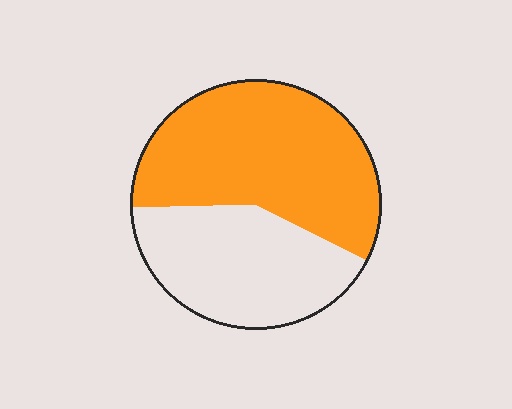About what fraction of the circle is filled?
About three fifths (3/5).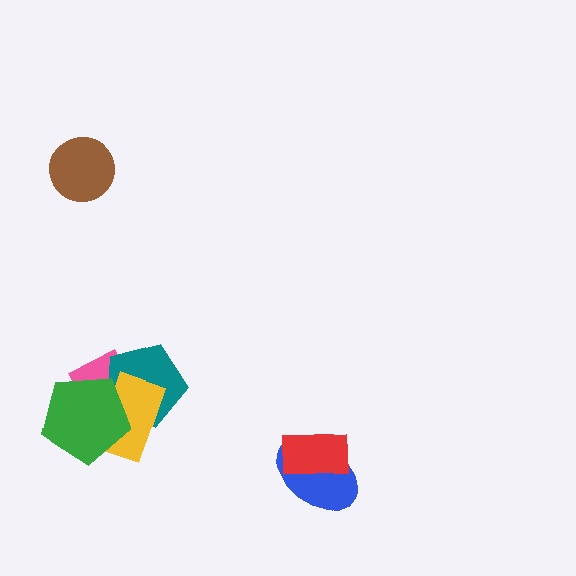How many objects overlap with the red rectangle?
1 object overlaps with the red rectangle.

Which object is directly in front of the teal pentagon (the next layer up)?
The yellow rectangle is directly in front of the teal pentagon.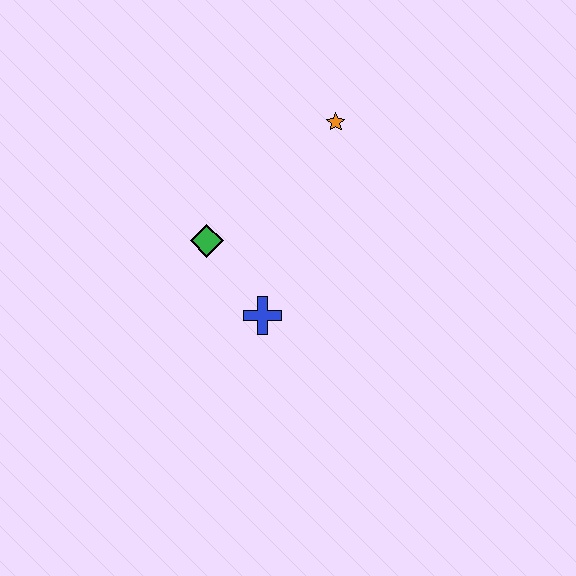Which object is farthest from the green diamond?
The orange star is farthest from the green diamond.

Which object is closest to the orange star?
The green diamond is closest to the orange star.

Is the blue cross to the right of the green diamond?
Yes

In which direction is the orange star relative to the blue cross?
The orange star is above the blue cross.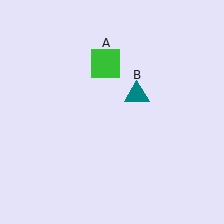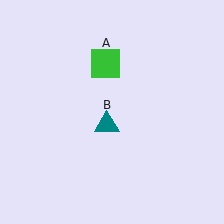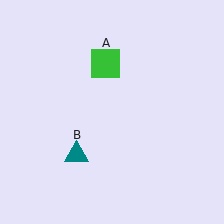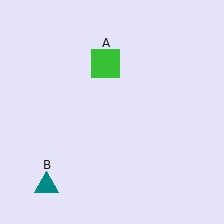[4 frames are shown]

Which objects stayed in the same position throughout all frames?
Green square (object A) remained stationary.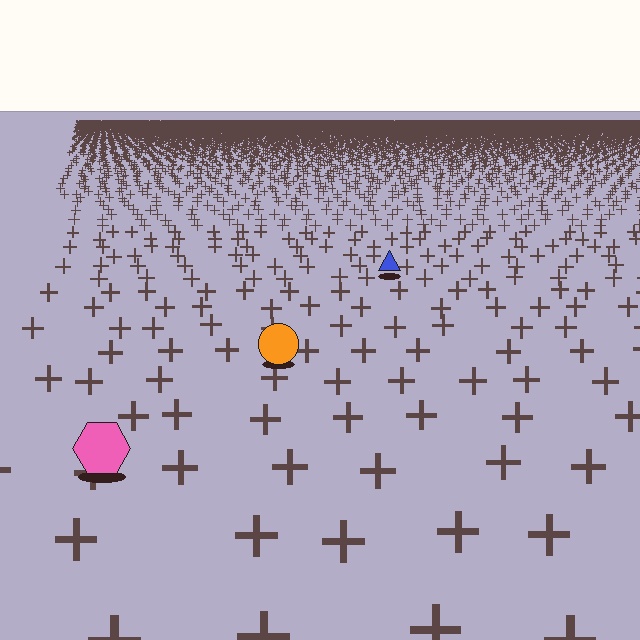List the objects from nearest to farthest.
From nearest to farthest: the pink hexagon, the orange circle, the blue triangle.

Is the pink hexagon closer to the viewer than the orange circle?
Yes. The pink hexagon is closer — you can tell from the texture gradient: the ground texture is coarser near it.